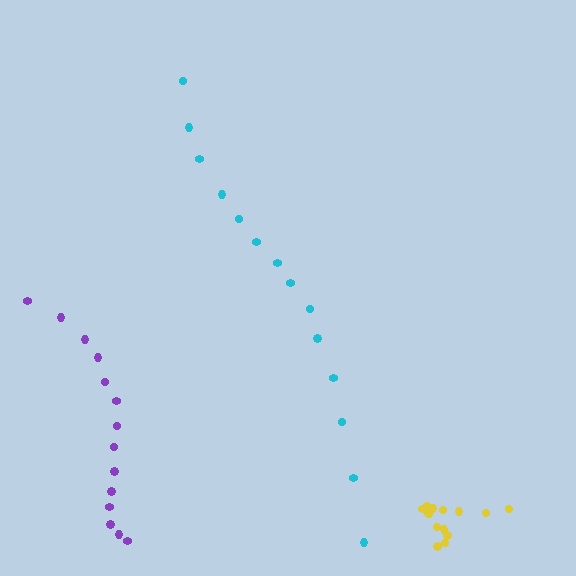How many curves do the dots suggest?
There are 3 distinct paths.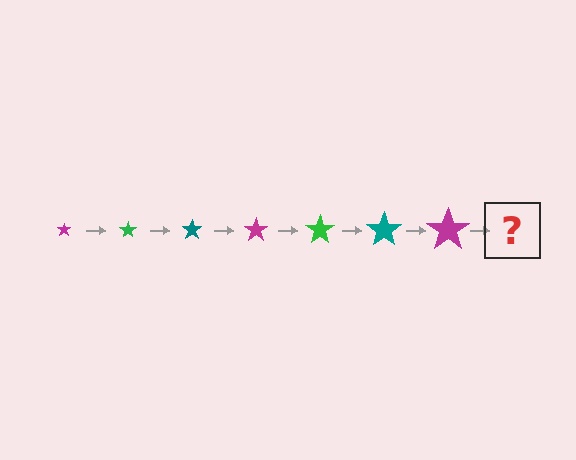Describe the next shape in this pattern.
It should be a green star, larger than the previous one.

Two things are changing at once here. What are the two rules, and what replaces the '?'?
The two rules are that the star grows larger each step and the color cycles through magenta, green, and teal. The '?' should be a green star, larger than the previous one.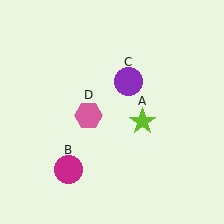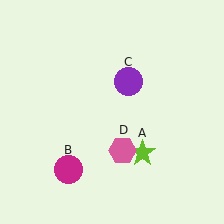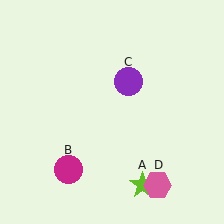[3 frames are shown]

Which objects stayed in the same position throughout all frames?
Magenta circle (object B) and purple circle (object C) remained stationary.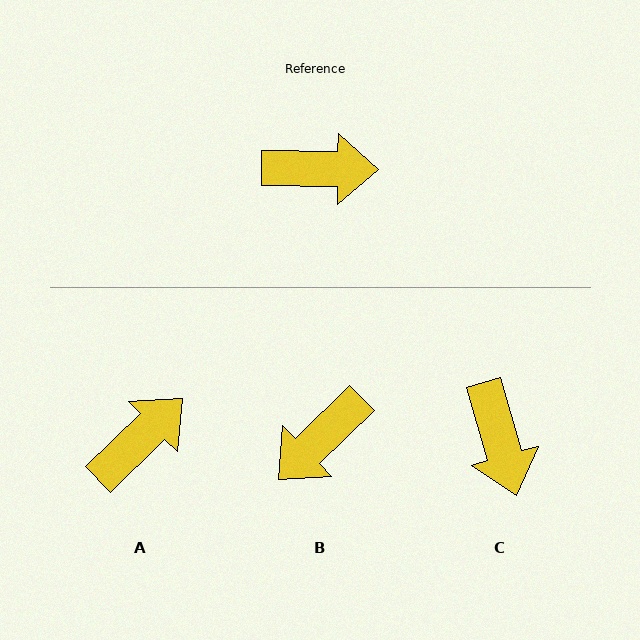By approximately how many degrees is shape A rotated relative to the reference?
Approximately 45 degrees counter-clockwise.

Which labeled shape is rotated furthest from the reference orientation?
B, about 135 degrees away.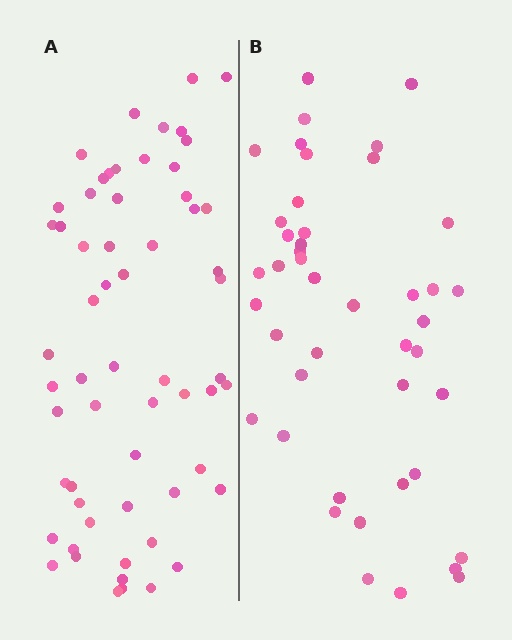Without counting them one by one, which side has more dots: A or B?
Region A (the left region) has more dots.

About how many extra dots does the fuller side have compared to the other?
Region A has approximately 15 more dots than region B.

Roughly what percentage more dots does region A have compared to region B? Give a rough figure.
About 35% more.